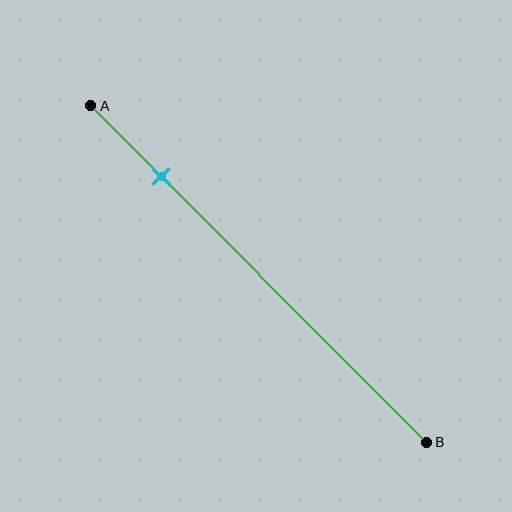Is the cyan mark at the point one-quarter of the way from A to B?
No, the mark is at about 20% from A, not at the 25% one-quarter point.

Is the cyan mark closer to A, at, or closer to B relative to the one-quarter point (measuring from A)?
The cyan mark is closer to point A than the one-quarter point of segment AB.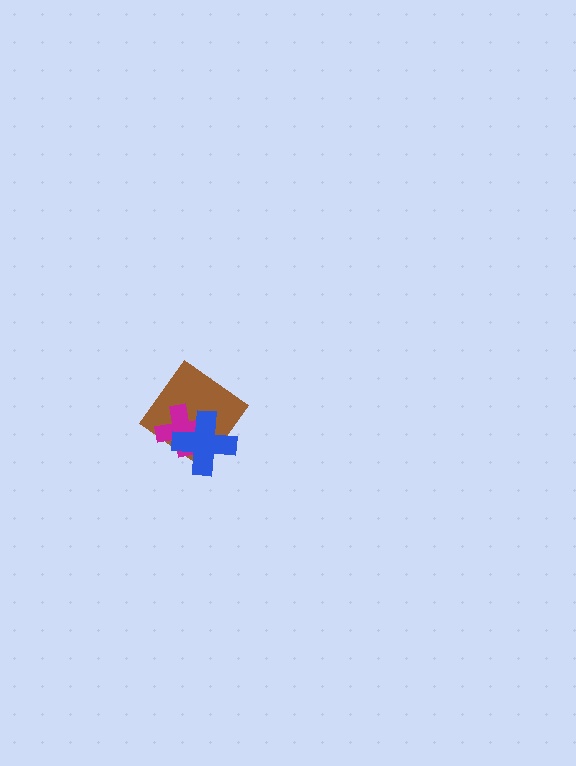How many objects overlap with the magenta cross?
2 objects overlap with the magenta cross.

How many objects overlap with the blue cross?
2 objects overlap with the blue cross.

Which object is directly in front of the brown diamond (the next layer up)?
The magenta cross is directly in front of the brown diamond.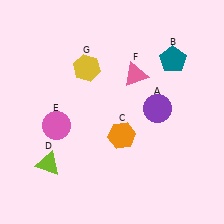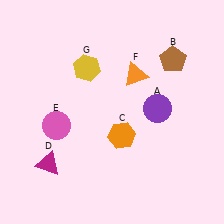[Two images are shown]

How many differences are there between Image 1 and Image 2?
There are 3 differences between the two images.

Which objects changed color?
B changed from teal to brown. D changed from lime to magenta. F changed from pink to orange.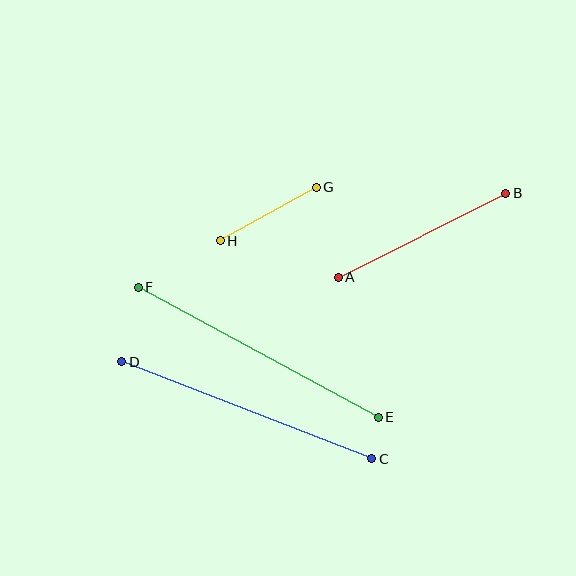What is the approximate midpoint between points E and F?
The midpoint is at approximately (258, 352) pixels.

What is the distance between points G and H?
The distance is approximately 110 pixels.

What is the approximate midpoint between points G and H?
The midpoint is at approximately (268, 214) pixels.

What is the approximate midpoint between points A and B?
The midpoint is at approximately (422, 235) pixels.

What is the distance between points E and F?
The distance is approximately 273 pixels.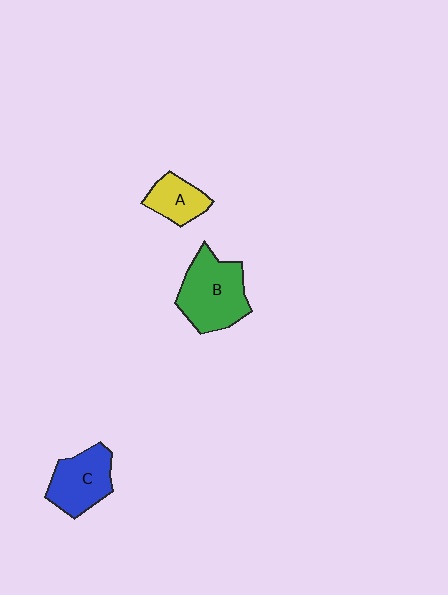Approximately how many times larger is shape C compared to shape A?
Approximately 1.5 times.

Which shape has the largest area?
Shape B (green).